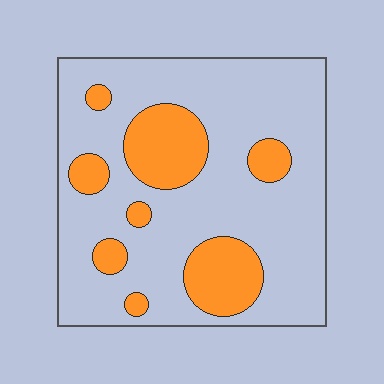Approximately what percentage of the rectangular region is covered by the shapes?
Approximately 25%.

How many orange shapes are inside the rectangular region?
8.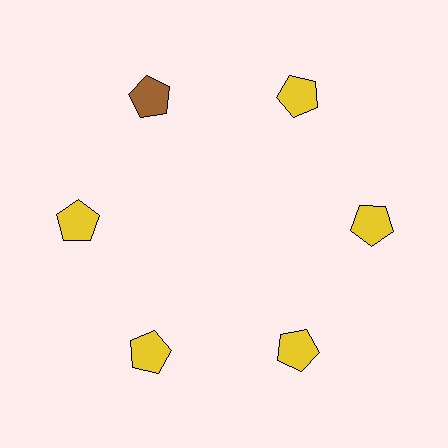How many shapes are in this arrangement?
There are 6 shapes arranged in a ring pattern.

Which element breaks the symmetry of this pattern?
The brown pentagon at roughly the 11 o'clock position breaks the symmetry. All other shapes are yellow pentagons.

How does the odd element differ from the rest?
It has a different color: brown instead of yellow.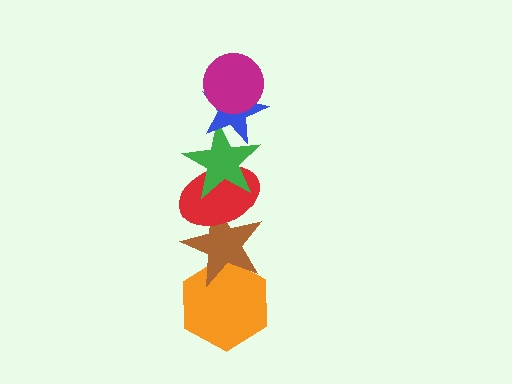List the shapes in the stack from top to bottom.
From top to bottom: the magenta circle, the blue star, the green star, the red ellipse, the brown star, the orange hexagon.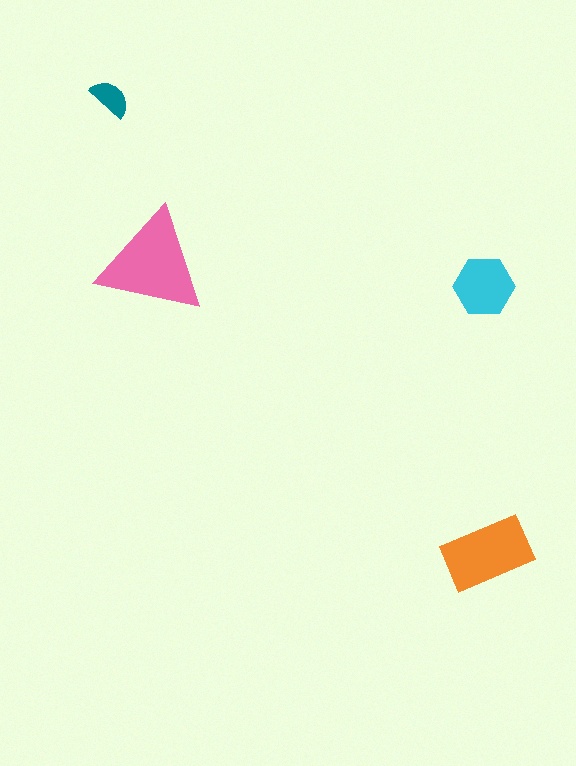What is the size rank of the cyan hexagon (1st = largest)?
3rd.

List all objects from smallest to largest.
The teal semicircle, the cyan hexagon, the orange rectangle, the pink triangle.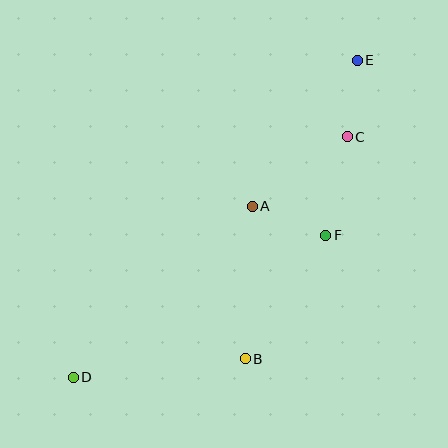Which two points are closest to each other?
Points C and E are closest to each other.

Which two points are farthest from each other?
Points D and E are farthest from each other.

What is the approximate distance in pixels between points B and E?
The distance between B and E is approximately 319 pixels.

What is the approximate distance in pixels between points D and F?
The distance between D and F is approximately 290 pixels.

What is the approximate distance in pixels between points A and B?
The distance between A and B is approximately 153 pixels.